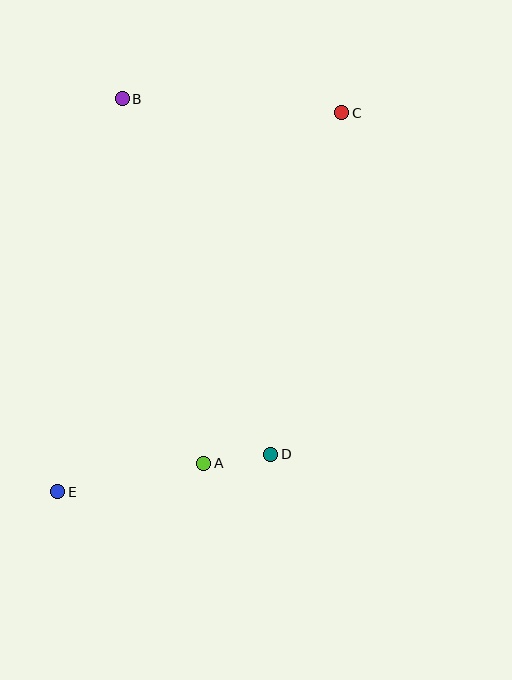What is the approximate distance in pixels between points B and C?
The distance between B and C is approximately 220 pixels.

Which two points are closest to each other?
Points A and D are closest to each other.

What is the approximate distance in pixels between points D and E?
The distance between D and E is approximately 217 pixels.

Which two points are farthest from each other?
Points C and E are farthest from each other.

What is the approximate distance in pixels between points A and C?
The distance between A and C is approximately 377 pixels.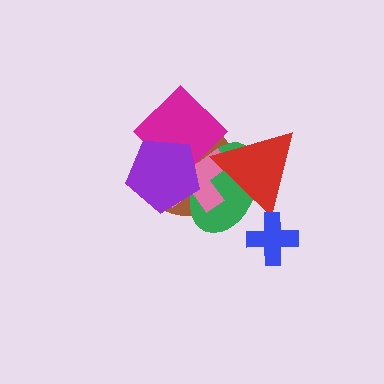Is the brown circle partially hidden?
Yes, it is partially covered by another shape.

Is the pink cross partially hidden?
Yes, it is partially covered by another shape.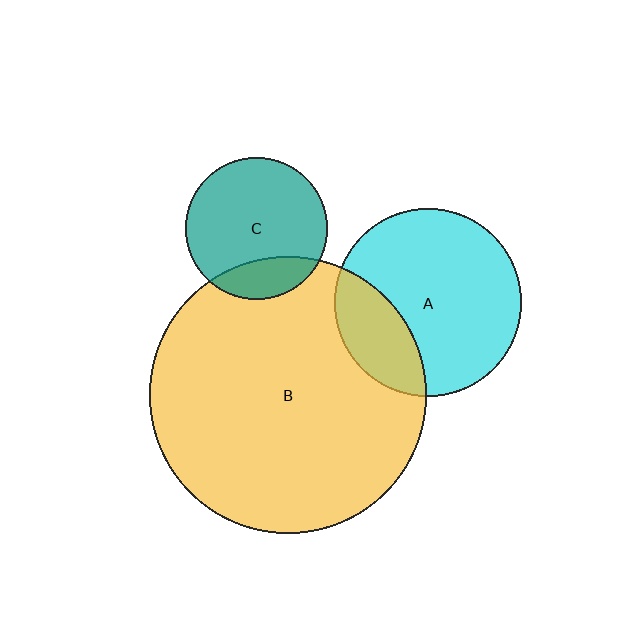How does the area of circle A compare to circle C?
Approximately 1.7 times.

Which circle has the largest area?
Circle B (yellow).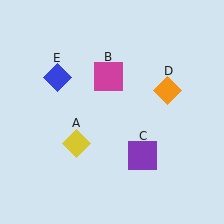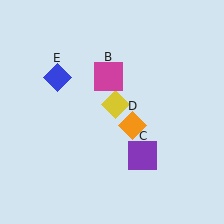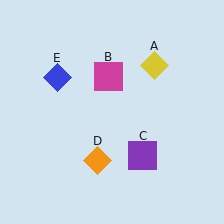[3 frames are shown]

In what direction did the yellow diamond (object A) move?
The yellow diamond (object A) moved up and to the right.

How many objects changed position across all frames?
2 objects changed position: yellow diamond (object A), orange diamond (object D).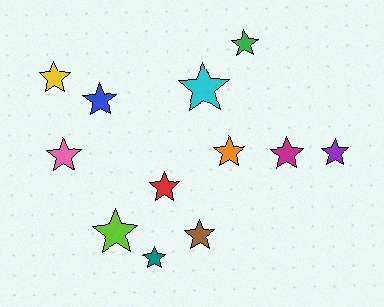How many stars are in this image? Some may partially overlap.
There are 12 stars.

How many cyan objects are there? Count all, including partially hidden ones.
There is 1 cyan object.